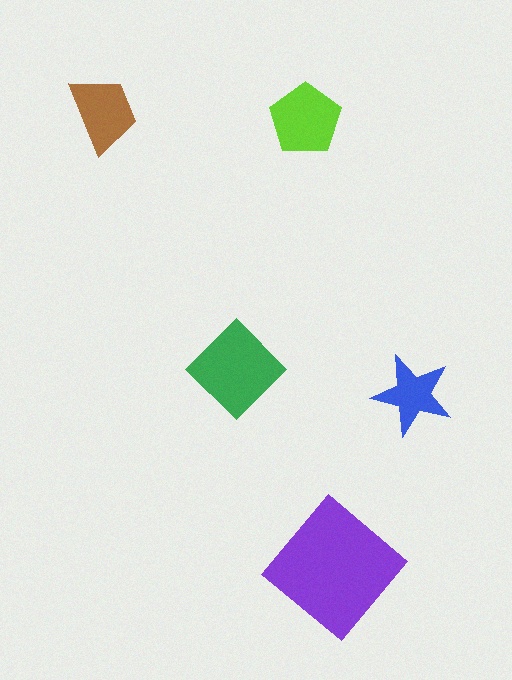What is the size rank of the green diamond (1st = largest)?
2nd.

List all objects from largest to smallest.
The purple diamond, the green diamond, the lime pentagon, the brown trapezoid, the blue star.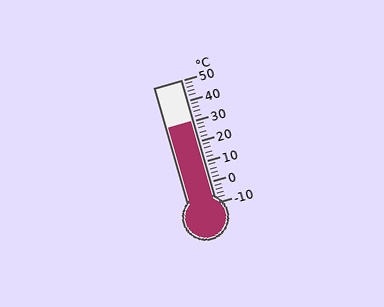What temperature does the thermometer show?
The thermometer shows approximately 30°C.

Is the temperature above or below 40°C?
The temperature is below 40°C.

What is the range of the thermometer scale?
The thermometer scale ranges from -10°C to 50°C.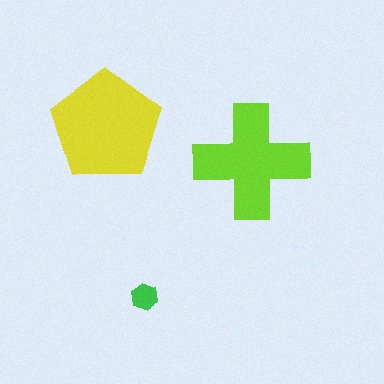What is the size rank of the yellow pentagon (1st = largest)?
1st.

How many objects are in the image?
There are 3 objects in the image.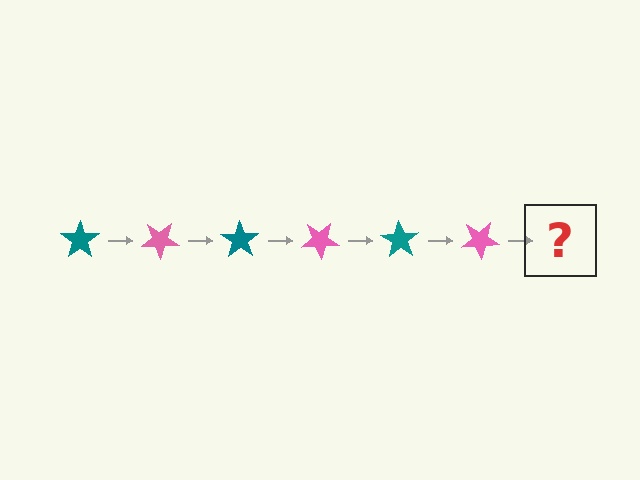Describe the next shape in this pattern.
It should be a teal star, rotated 210 degrees from the start.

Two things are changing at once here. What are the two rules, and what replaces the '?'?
The two rules are that it rotates 35 degrees each step and the color cycles through teal and pink. The '?' should be a teal star, rotated 210 degrees from the start.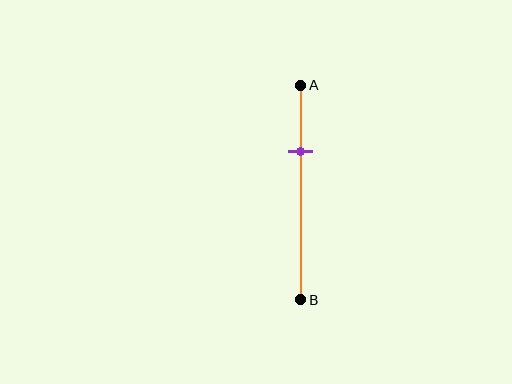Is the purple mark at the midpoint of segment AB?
No, the mark is at about 30% from A, not at the 50% midpoint.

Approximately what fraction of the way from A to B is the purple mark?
The purple mark is approximately 30% of the way from A to B.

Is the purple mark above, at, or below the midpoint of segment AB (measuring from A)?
The purple mark is above the midpoint of segment AB.